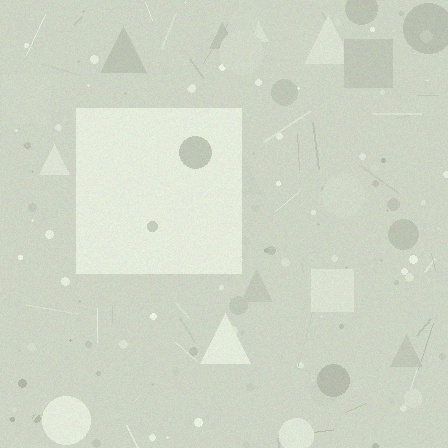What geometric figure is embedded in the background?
A square is embedded in the background.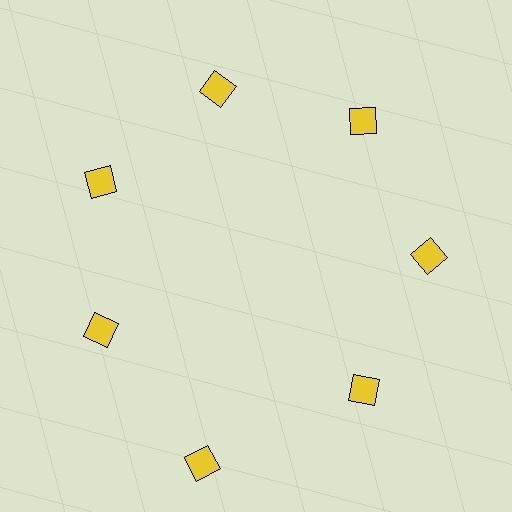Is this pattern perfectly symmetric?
No. The 7 yellow diamonds are arranged in a ring, but one element near the 6 o'clock position is pushed outward from the center, breaking the 7-fold rotational symmetry.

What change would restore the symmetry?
The symmetry would be restored by moving it inward, back onto the ring so that all 7 diamonds sit at equal angles and equal distance from the center.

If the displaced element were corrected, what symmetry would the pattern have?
It would have 7-fold rotational symmetry — the pattern would map onto itself every 51 degrees.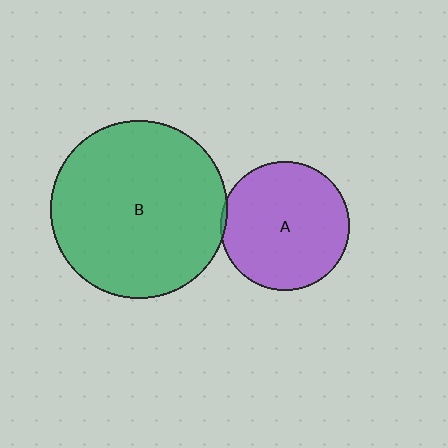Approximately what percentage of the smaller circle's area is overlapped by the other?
Approximately 5%.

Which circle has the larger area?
Circle B (green).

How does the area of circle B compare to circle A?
Approximately 1.9 times.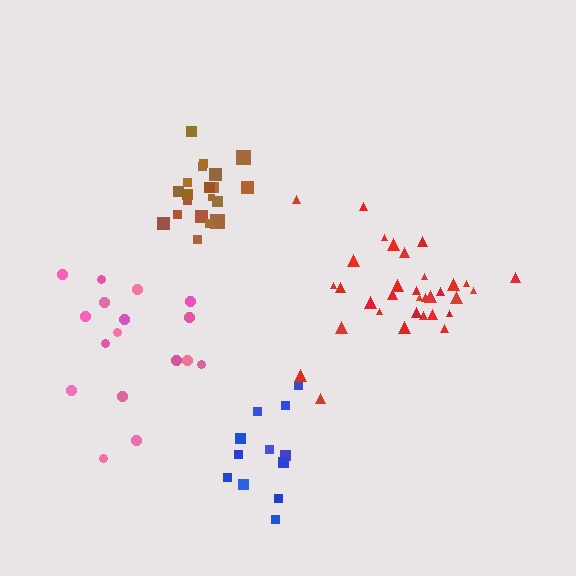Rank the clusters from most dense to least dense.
brown, red, blue, pink.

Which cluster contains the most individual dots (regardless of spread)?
Red (33).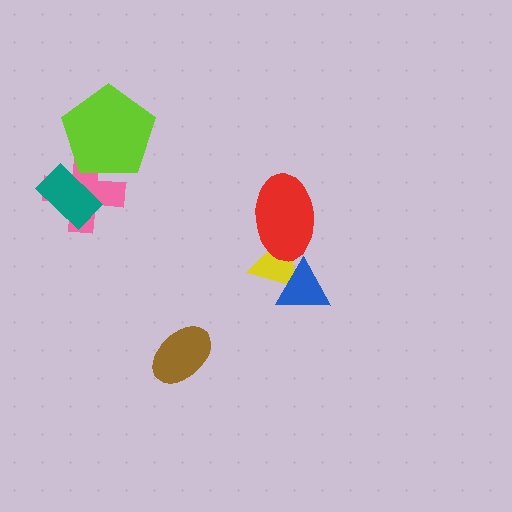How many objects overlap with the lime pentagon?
1 object overlaps with the lime pentagon.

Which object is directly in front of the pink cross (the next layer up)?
The teal rectangle is directly in front of the pink cross.